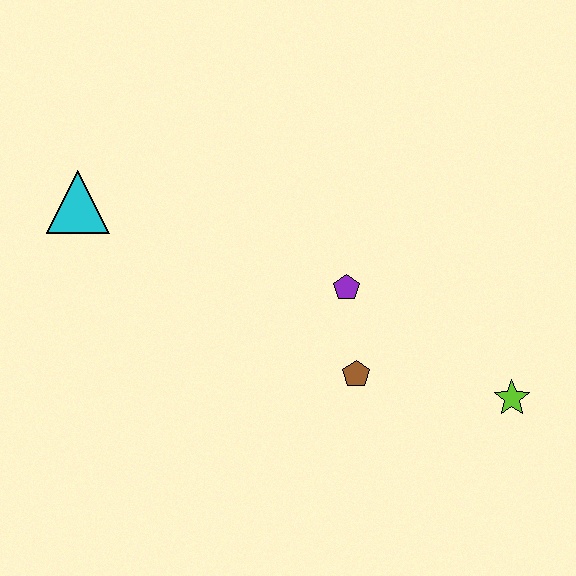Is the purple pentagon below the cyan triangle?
Yes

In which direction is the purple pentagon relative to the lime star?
The purple pentagon is to the left of the lime star.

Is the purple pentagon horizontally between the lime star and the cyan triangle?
Yes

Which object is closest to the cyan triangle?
The purple pentagon is closest to the cyan triangle.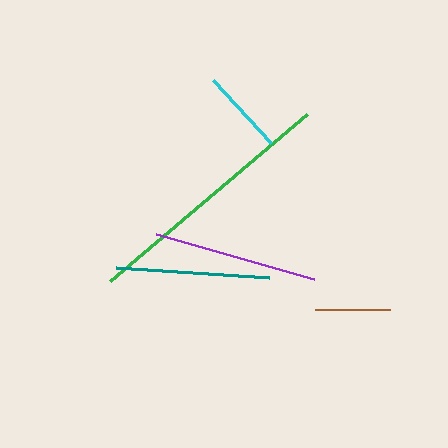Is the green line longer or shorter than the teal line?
The green line is longer than the teal line.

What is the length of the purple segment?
The purple segment is approximately 164 pixels long.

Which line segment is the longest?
The green line is the longest at approximately 258 pixels.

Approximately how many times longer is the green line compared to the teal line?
The green line is approximately 1.7 times the length of the teal line.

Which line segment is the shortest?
The brown line is the shortest at approximately 75 pixels.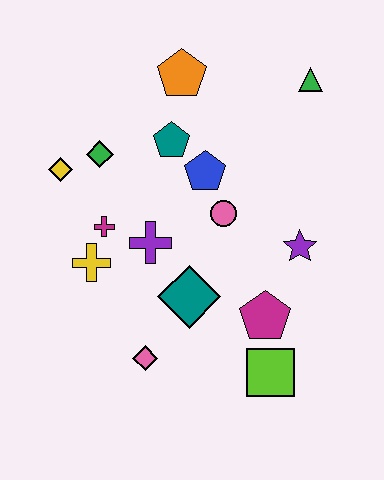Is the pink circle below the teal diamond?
No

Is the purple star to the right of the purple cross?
Yes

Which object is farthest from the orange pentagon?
The lime square is farthest from the orange pentagon.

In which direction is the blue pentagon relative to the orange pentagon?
The blue pentagon is below the orange pentagon.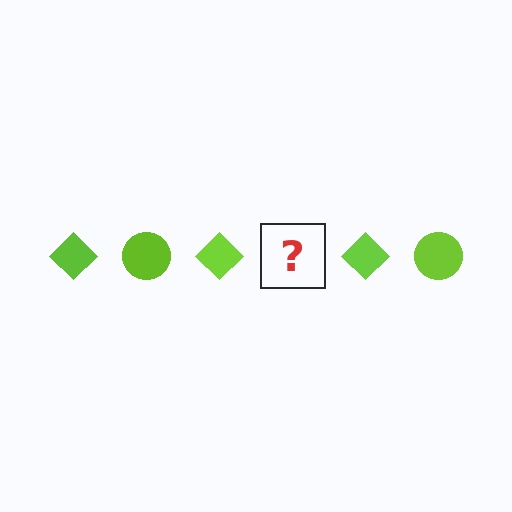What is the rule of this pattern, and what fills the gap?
The rule is that the pattern cycles through diamond, circle shapes in lime. The gap should be filled with a lime circle.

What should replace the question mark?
The question mark should be replaced with a lime circle.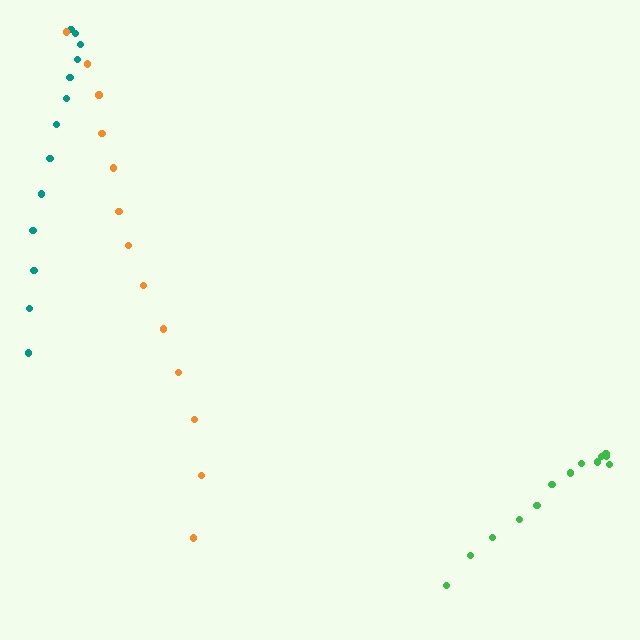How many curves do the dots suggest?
There are 3 distinct paths.